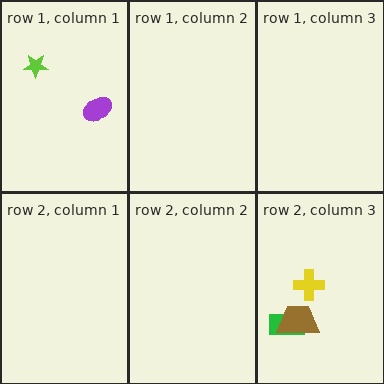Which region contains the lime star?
The row 1, column 1 region.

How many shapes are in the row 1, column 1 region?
2.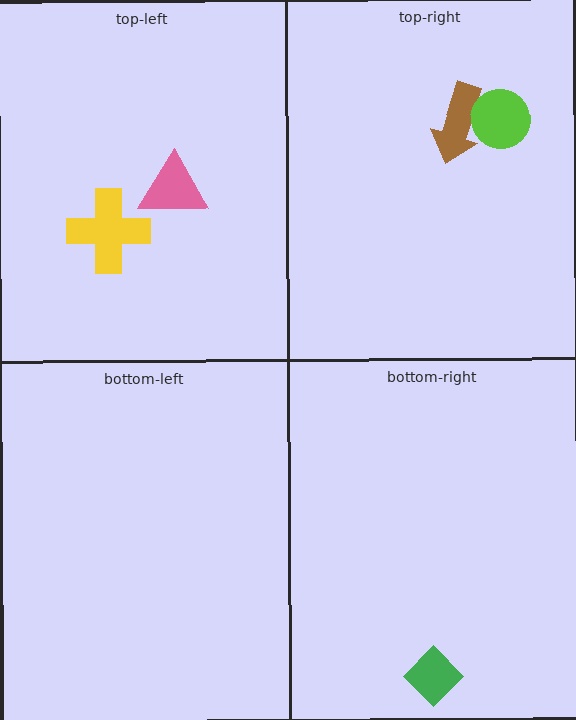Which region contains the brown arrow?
The top-right region.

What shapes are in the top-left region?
The pink triangle, the yellow cross.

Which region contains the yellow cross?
The top-left region.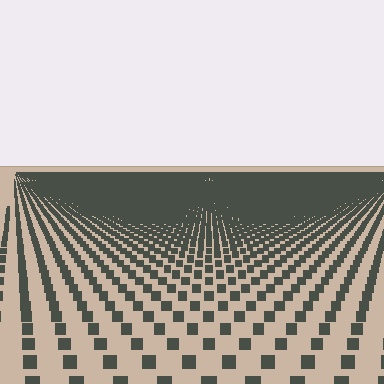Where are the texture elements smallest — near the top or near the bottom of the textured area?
Near the top.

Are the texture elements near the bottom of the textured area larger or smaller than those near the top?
Larger. Near the bottom, elements are closer to the viewer and appear at a bigger on-screen size.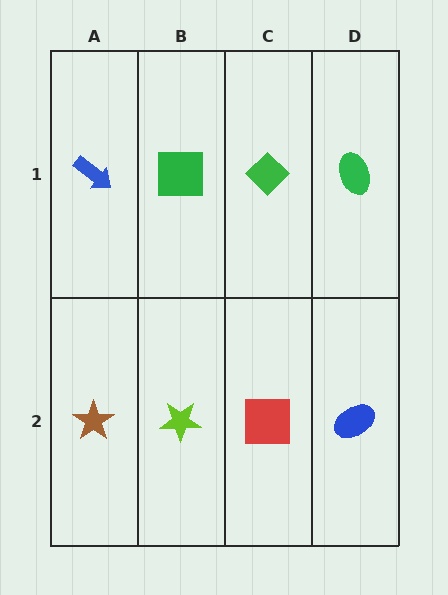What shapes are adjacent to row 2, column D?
A green ellipse (row 1, column D), a red square (row 2, column C).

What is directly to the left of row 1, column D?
A green diamond.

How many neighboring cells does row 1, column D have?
2.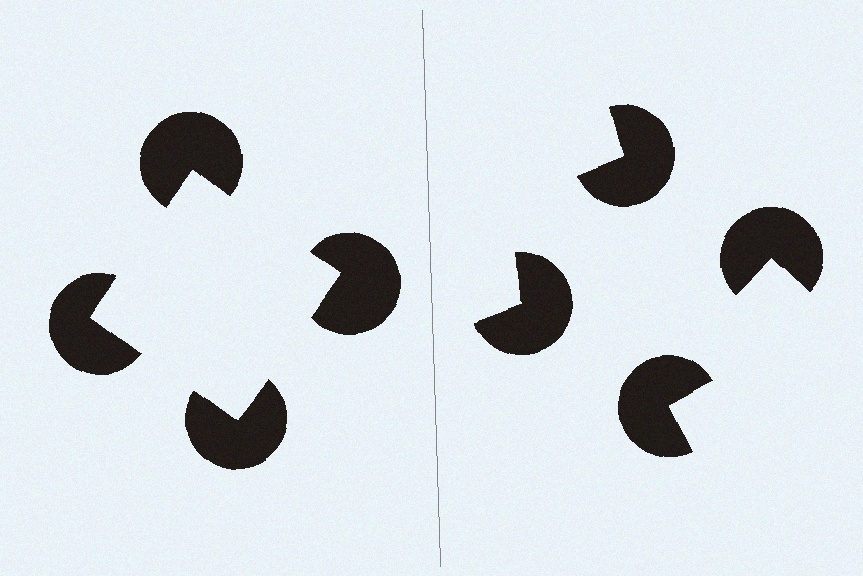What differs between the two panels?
The pac-man discs are positioned identically on both sides; only the wedge orientations differ. On the left they align to a square; on the right they are misaligned.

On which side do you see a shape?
An illusory square appears on the left side. On the right side the wedge cuts are rotated, so no coherent shape forms.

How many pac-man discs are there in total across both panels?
8 — 4 on each side.